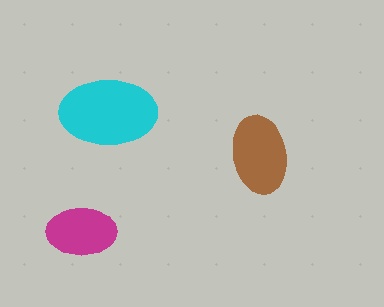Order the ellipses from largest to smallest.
the cyan one, the brown one, the magenta one.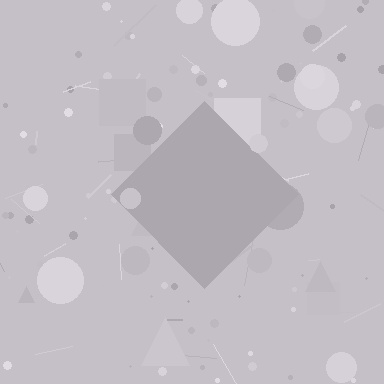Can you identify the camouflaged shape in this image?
The camouflaged shape is a diamond.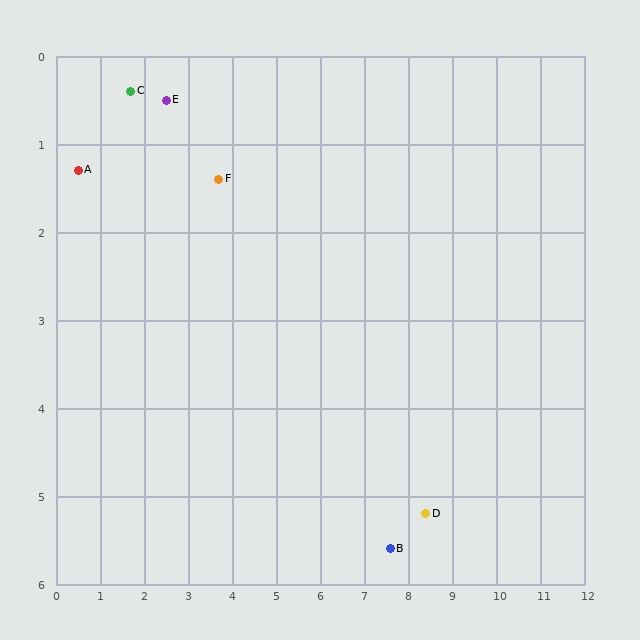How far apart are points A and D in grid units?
Points A and D are about 8.8 grid units apart.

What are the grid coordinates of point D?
Point D is at approximately (8.4, 5.2).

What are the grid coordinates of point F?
Point F is at approximately (3.7, 1.4).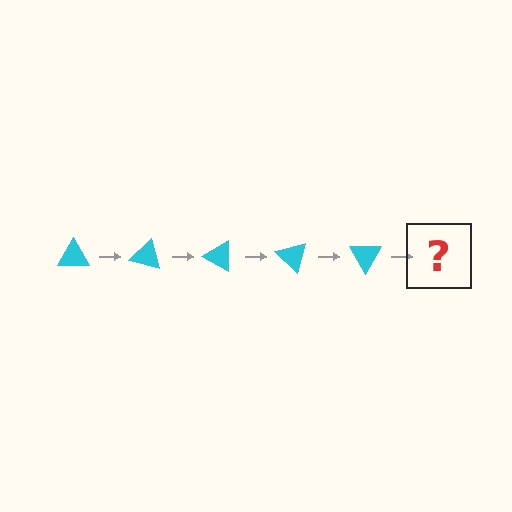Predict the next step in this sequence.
The next step is a cyan triangle rotated 75 degrees.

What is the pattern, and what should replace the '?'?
The pattern is that the triangle rotates 15 degrees each step. The '?' should be a cyan triangle rotated 75 degrees.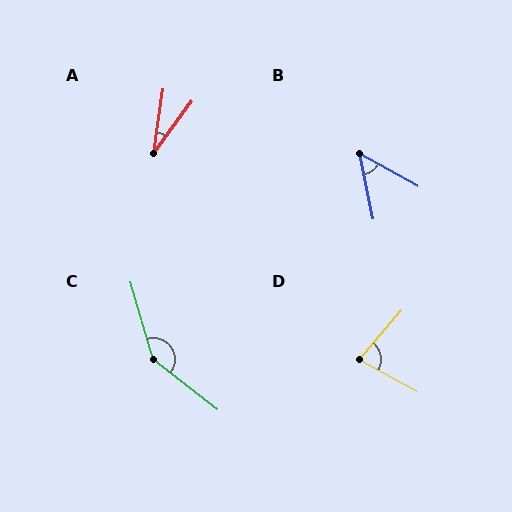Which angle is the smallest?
A, at approximately 28 degrees.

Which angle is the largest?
C, at approximately 144 degrees.